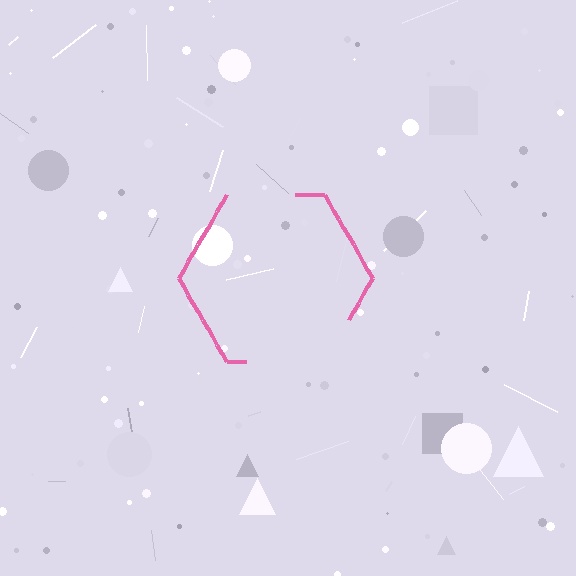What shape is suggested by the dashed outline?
The dashed outline suggests a hexagon.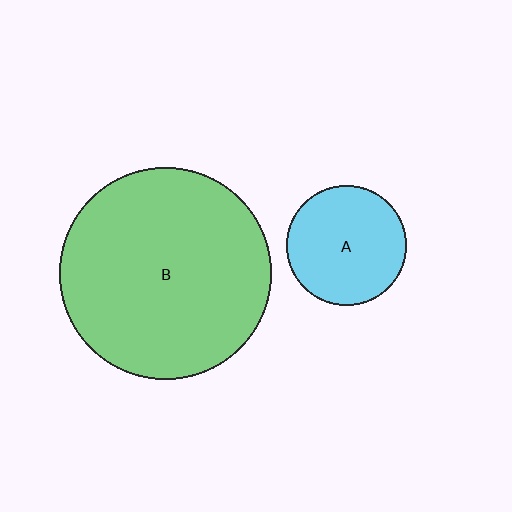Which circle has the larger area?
Circle B (green).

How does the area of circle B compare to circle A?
Approximately 3.1 times.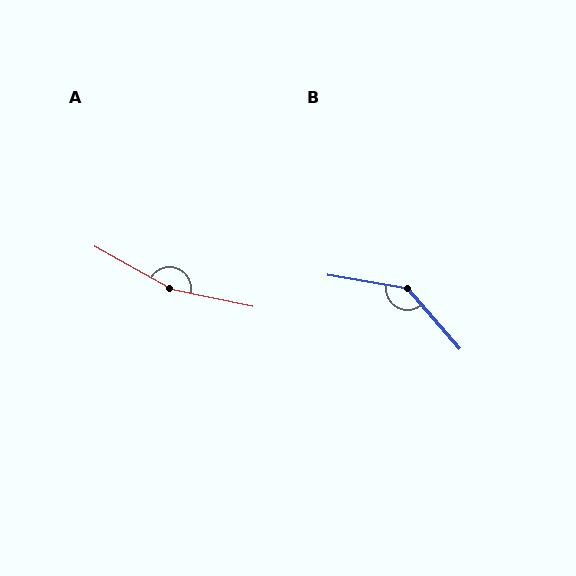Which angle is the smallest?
B, at approximately 140 degrees.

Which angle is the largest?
A, at approximately 162 degrees.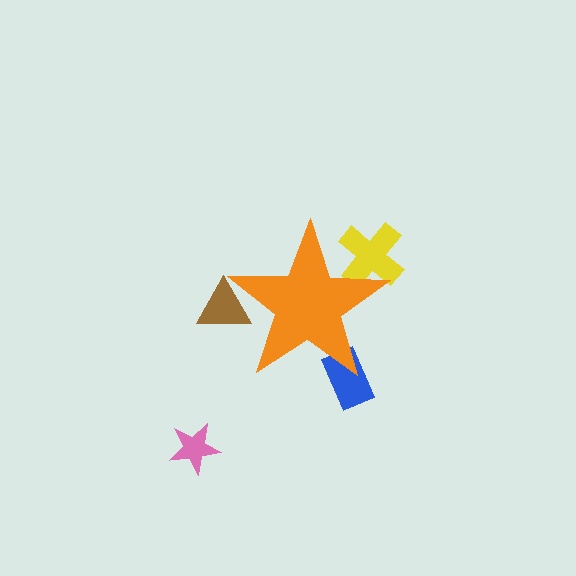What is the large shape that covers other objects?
An orange star.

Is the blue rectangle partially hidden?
Yes, the blue rectangle is partially hidden behind the orange star.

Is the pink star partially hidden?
No, the pink star is fully visible.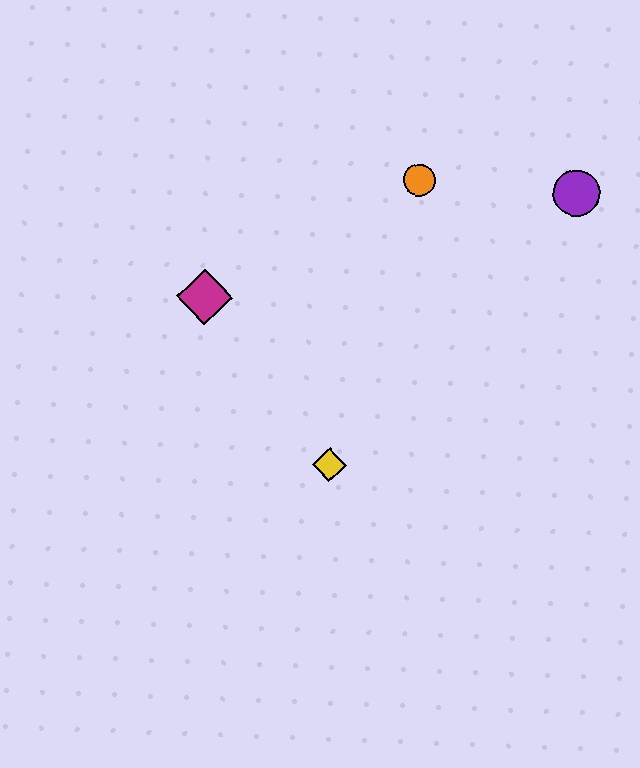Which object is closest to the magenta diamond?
The yellow diamond is closest to the magenta diamond.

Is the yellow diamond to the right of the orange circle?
No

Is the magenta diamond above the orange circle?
No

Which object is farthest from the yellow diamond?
The purple circle is farthest from the yellow diamond.